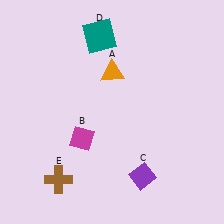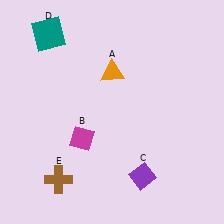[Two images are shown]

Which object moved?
The teal square (D) moved left.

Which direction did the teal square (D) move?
The teal square (D) moved left.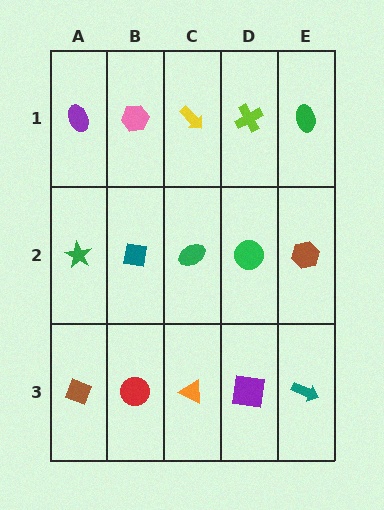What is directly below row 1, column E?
A brown hexagon.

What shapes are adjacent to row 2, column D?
A lime cross (row 1, column D), a purple square (row 3, column D), a green ellipse (row 2, column C), a brown hexagon (row 2, column E).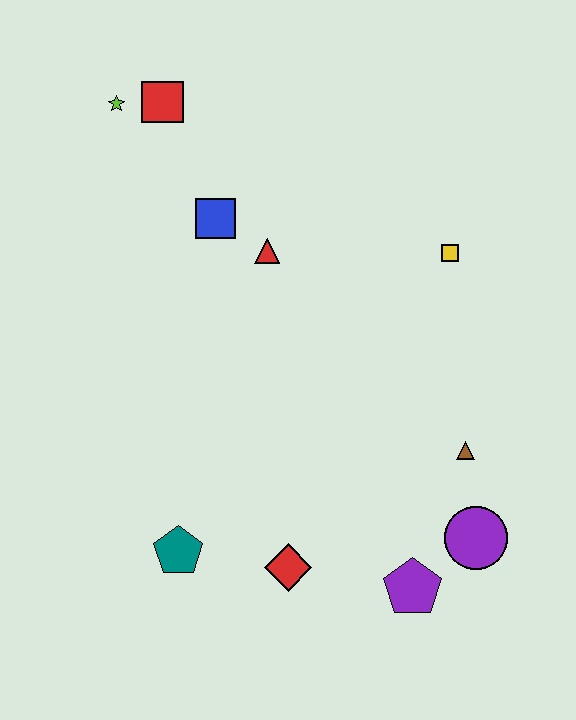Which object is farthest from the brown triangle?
The lime star is farthest from the brown triangle.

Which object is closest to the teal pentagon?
The red diamond is closest to the teal pentagon.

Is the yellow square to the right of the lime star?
Yes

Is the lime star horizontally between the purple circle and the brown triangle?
No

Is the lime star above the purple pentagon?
Yes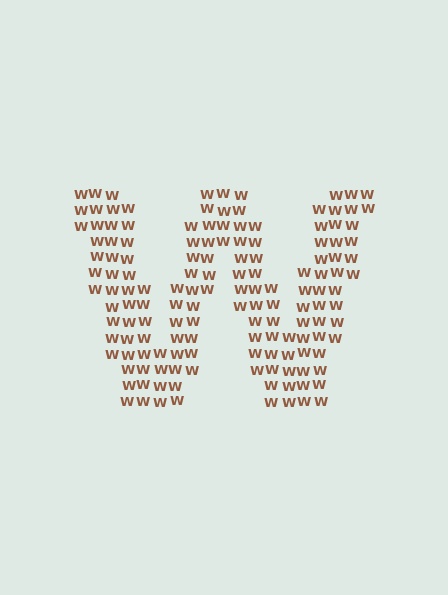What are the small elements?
The small elements are letter W's.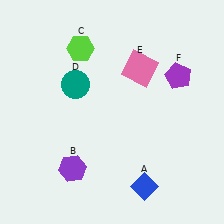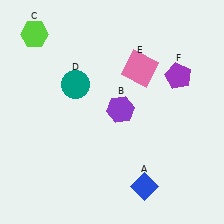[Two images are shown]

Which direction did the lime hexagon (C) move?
The lime hexagon (C) moved left.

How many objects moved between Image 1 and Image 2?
2 objects moved between the two images.